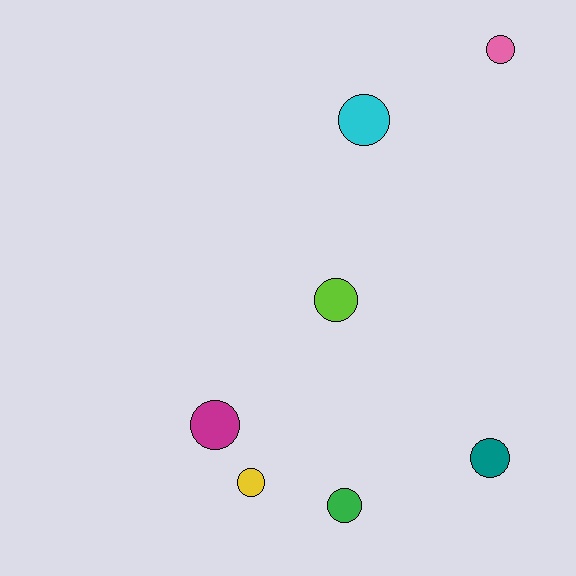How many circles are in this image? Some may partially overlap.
There are 7 circles.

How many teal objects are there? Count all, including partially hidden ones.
There is 1 teal object.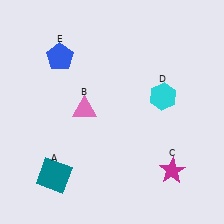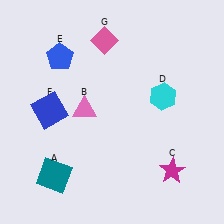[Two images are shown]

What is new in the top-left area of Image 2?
A pink diamond (G) was added in the top-left area of Image 2.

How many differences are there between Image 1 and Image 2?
There are 2 differences between the two images.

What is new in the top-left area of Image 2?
A blue square (F) was added in the top-left area of Image 2.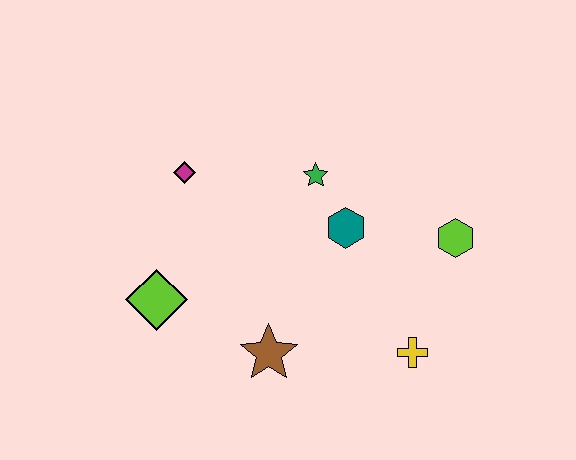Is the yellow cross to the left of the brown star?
No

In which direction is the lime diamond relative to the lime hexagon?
The lime diamond is to the left of the lime hexagon.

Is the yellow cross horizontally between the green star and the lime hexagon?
Yes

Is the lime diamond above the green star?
No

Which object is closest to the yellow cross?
The lime hexagon is closest to the yellow cross.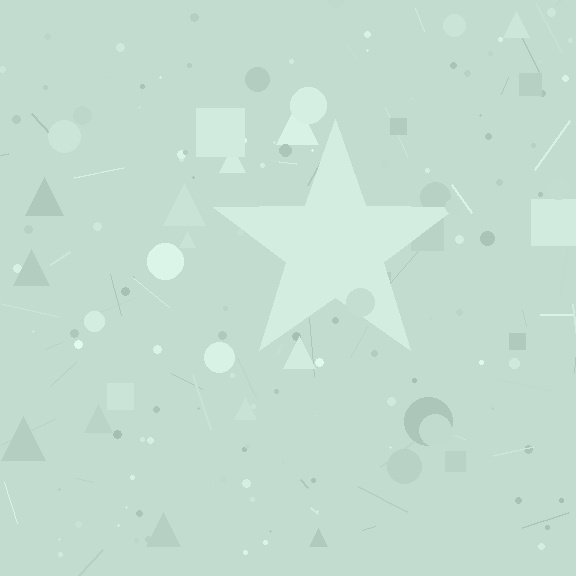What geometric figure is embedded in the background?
A star is embedded in the background.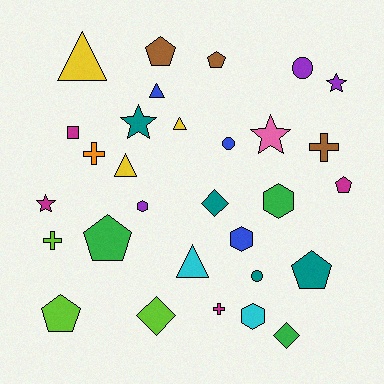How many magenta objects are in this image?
There are 4 magenta objects.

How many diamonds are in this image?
There are 3 diamonds.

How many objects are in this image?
There are 30 objects.